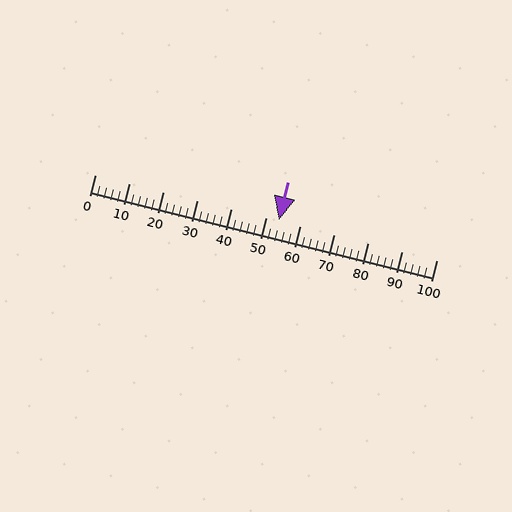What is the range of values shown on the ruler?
The ruler shows values from 0 to 100.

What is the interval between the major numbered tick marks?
The major tick marks are spaced 10 units apart.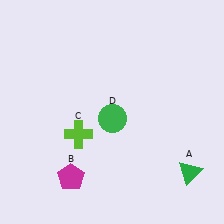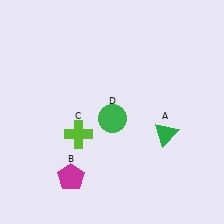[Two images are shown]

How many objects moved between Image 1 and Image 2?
1 object moved between the two images.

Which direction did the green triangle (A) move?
The green triangle (A) moved up.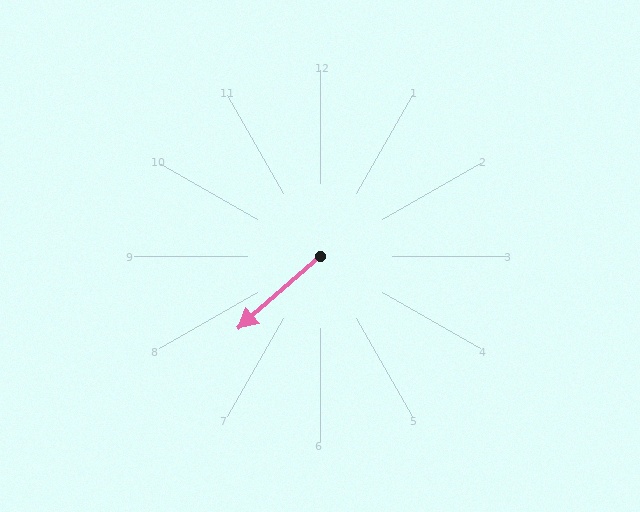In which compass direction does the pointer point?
Southwest.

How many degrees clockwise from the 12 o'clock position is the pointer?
Approximately 229 degrees.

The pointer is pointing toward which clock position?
Roughly 8 o'clock.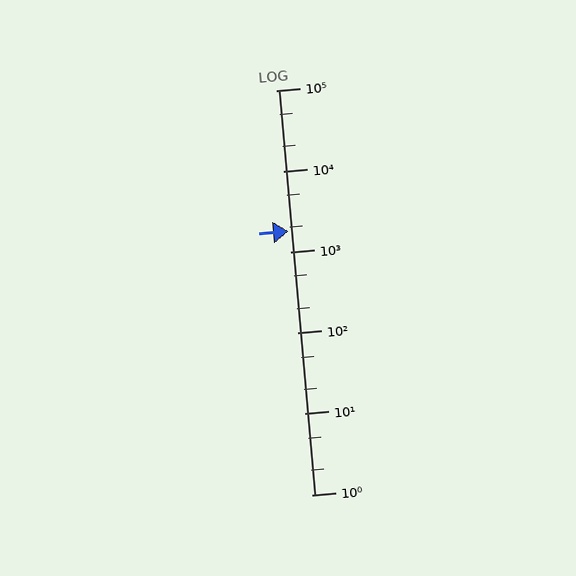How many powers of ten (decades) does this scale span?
The scale spans 5 decades, from 1 to 100000.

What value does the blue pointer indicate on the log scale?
The pointer indicates approximately 1800.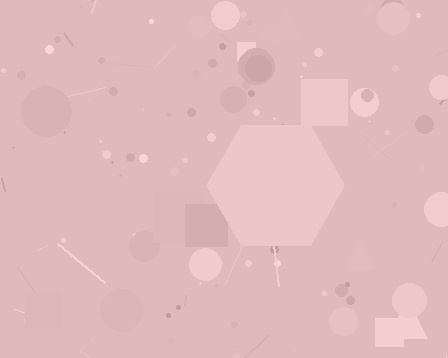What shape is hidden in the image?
A hexagon is hidden in the image.